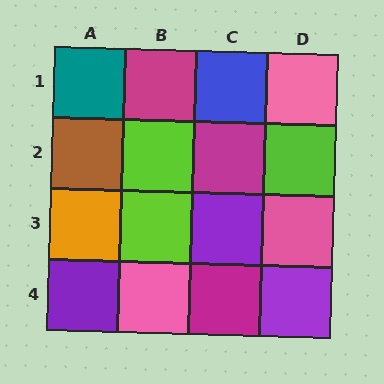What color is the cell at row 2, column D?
Lime.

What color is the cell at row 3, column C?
Purple.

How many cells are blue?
1 cell is blue.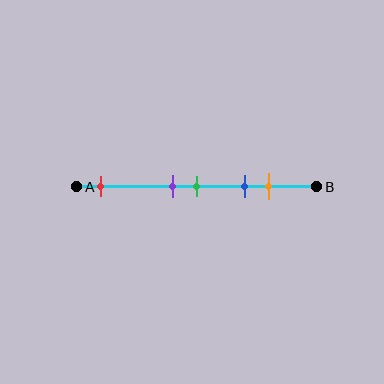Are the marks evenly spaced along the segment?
No, the marks are not evenly spaced.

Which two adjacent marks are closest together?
The purple and green marks are the closest adjacent pair.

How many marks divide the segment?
There are 5 marks dividing the segment.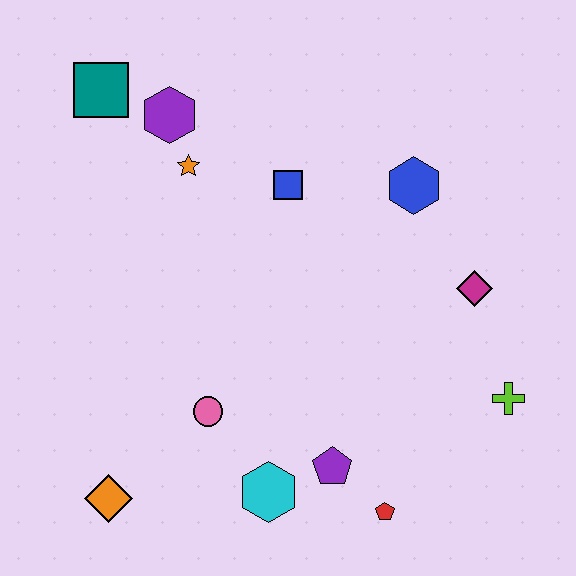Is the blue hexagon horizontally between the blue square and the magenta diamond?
Yes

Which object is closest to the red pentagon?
The purple pentagon is closest to the red pentagon.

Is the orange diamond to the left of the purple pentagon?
Yes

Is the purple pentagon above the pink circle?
No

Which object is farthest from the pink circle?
The teal square is farthest from the pink circle.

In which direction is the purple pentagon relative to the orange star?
The purple pentagon is below the orange star.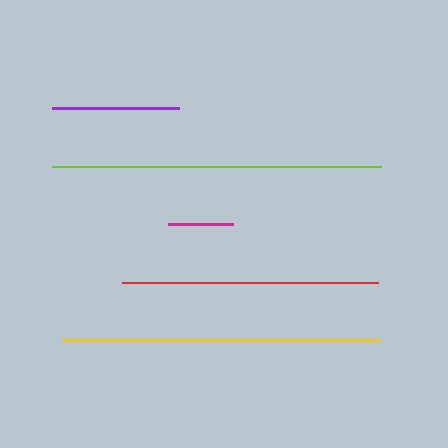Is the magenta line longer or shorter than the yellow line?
The yellow line is longer than the magenta line.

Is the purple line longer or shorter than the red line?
The red line is longer than the purple line.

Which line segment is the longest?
The lime line is the longest at approximately 328 pixels.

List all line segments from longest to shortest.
From longest to shortest: lime, yellow, red, purple, magenta.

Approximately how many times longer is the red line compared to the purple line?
The red line is approximately 2.0 times the length of the purple line.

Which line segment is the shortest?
The magenta line is the shortest at approximately 65 pixels.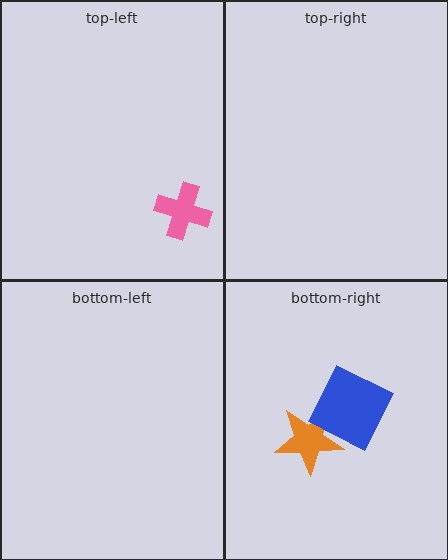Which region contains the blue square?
The bottom-right region.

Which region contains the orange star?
The bottom-right region.